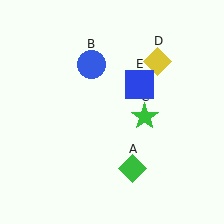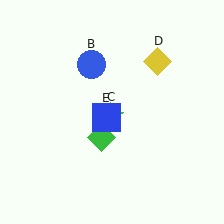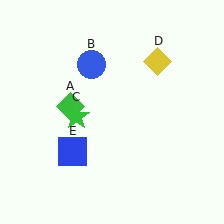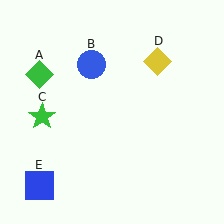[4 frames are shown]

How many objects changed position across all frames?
3 objects changed position: green diamond (object A), green star (object C), blue square (object E).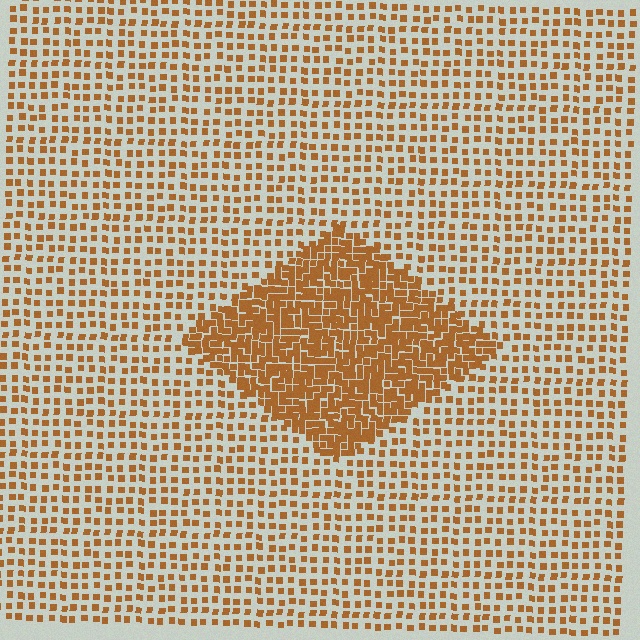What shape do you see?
I see a diamond.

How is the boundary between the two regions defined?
The boundary is defined by a change in element density (approximately 2.4x ratio). All elements are the same color, size, and shape.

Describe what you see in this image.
The image contains small brown elements arranged at two different densities. A diamond-shaped region is visible where the elements are more densely packed than the surrounding area.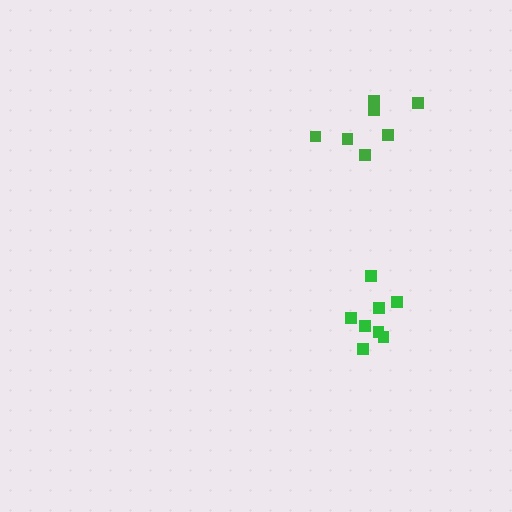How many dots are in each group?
Group 1: 7 dots, Group 2: 8 dots (15 total).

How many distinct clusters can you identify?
There are 2 distinct clusters.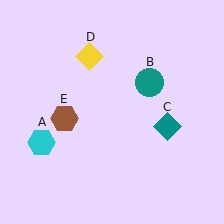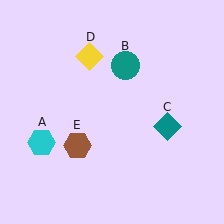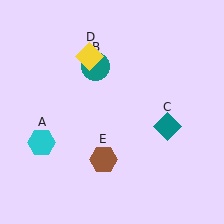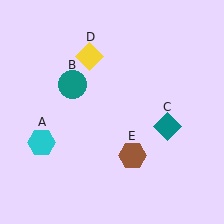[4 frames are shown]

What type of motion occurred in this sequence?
The teal circle (object B), brown hexagon (object E) rotated counterclockwise around the center of the scene.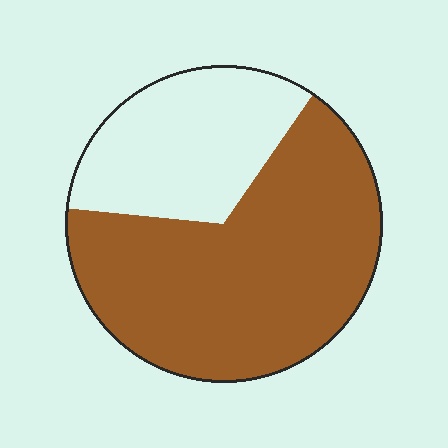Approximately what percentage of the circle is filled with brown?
Approximately 65%.